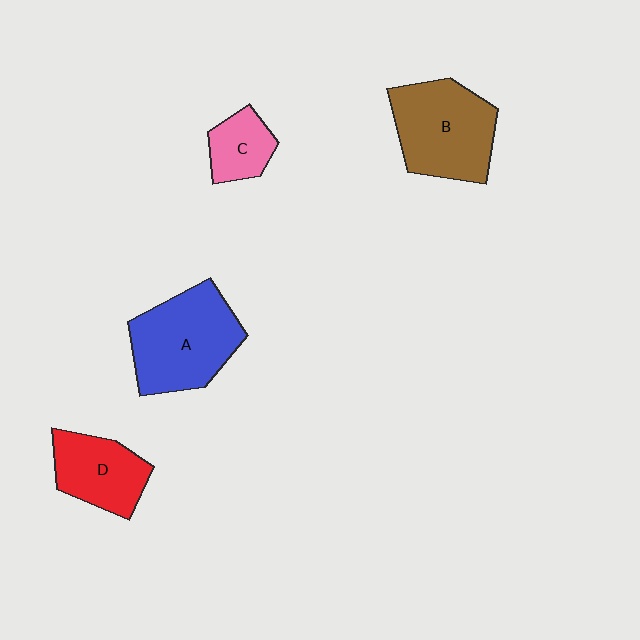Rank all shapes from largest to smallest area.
From largest to smallest: A (blue), B (brown), D (red), C (pink).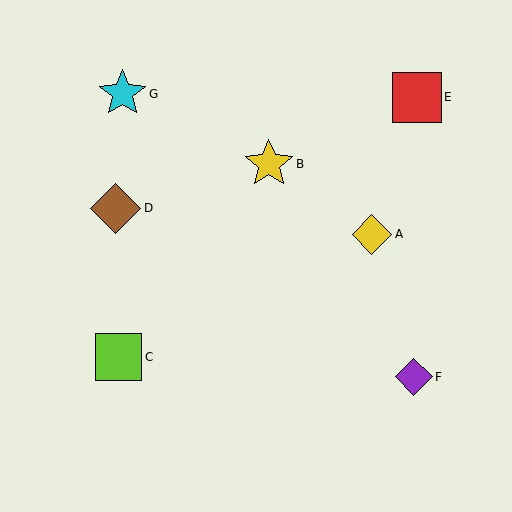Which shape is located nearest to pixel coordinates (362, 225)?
The yellow diamond (labeled A) at (372, 234) is nearest to that location.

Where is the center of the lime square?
The center of the lime square is at (119, 357).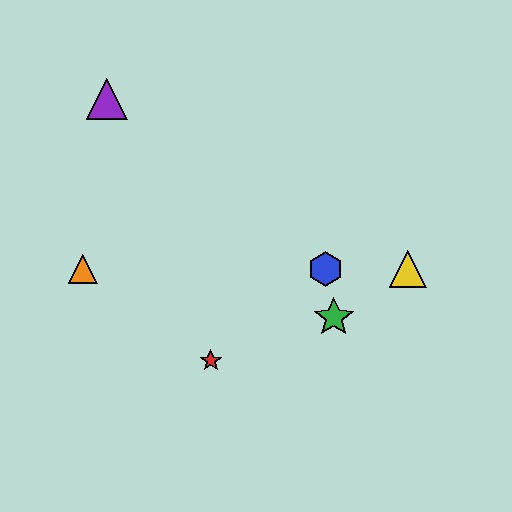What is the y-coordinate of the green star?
The green star is at y≈317.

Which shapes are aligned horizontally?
The blue hexagon, the yellow triangle, the orange triangle are aligned horizontally.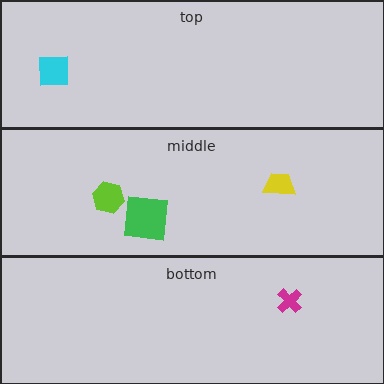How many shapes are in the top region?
1.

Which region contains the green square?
The middle region.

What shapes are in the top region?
The cyan square.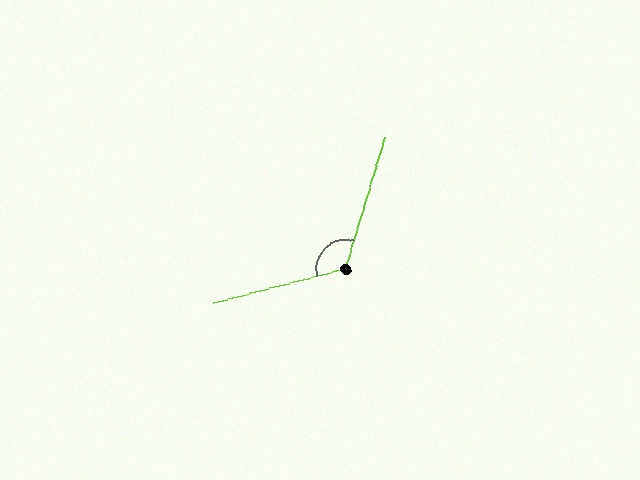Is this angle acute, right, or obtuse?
It is obtuse.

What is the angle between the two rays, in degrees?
Approximately 121 degrees.